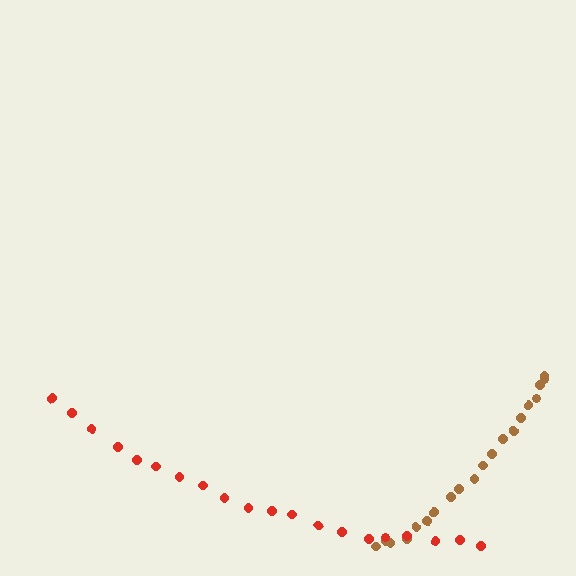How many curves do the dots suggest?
There are 2 distinct paths.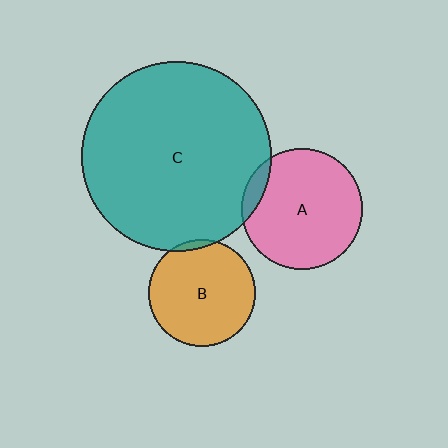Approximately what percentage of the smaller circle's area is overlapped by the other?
Approximately 5%.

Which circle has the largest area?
Circle C (teal).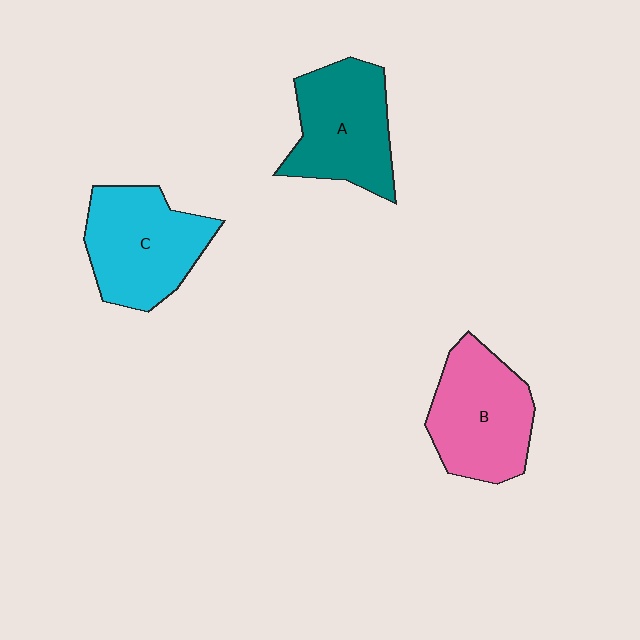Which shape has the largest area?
Shape C (cyan).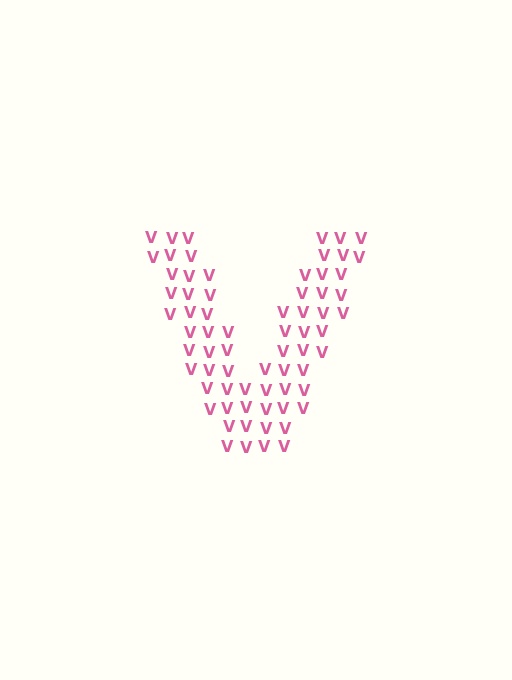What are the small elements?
The small elements are letter V's.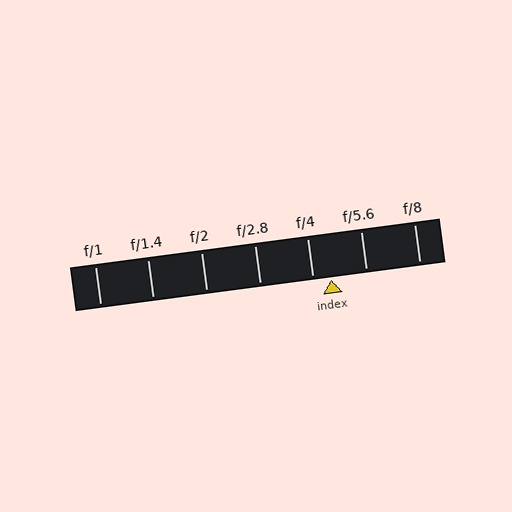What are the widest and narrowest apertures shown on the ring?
The widest aperture shown is f/1 and the narrowest is f/8.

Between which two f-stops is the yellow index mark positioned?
The index mark is between f/4 and f/5.6.